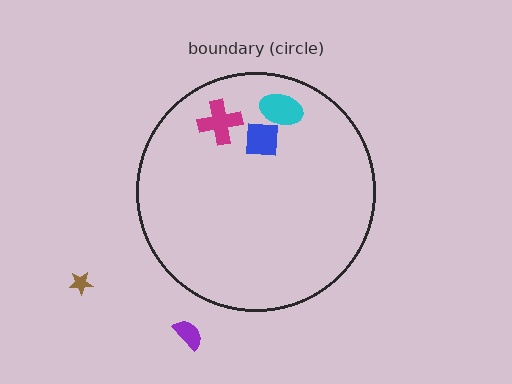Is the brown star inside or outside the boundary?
Outside.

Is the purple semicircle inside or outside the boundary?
Outside.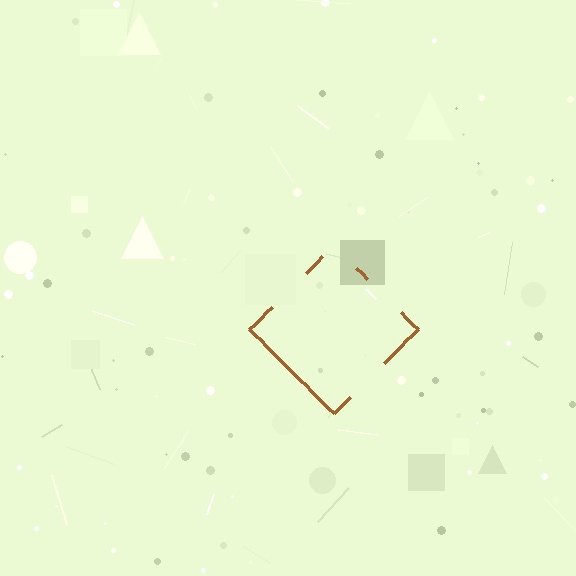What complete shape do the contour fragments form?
The contour fragments form a diamond.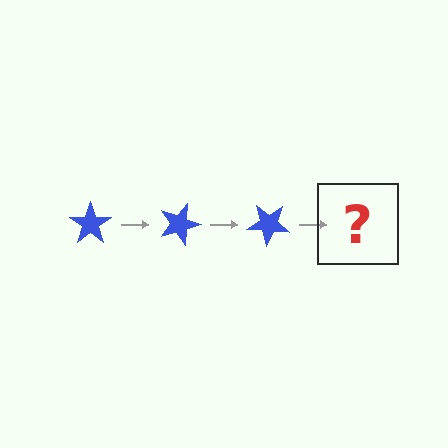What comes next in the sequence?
The next element should be a blue star rotated 60 degrees.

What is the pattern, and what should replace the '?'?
The pattern is that the star rotates 20 degrees each step. The '?' should be a blue star rotated 60 degrees.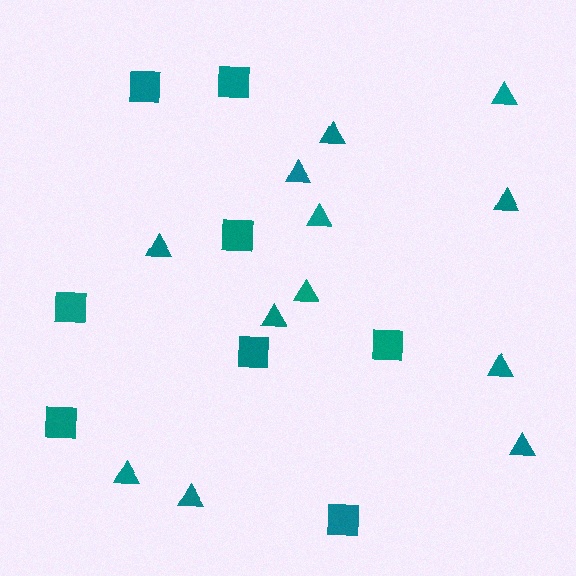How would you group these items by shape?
There are 2 groups: one group of triangles (12) and one group of squares (8).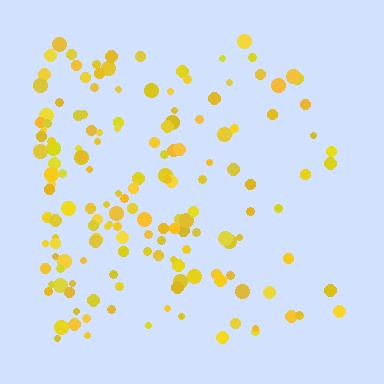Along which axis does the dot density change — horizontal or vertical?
Horizontal.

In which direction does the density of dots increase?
From right to left, with the left side densest.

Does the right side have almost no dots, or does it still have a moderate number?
Still a moderate number, just noticeably fewer than the left.